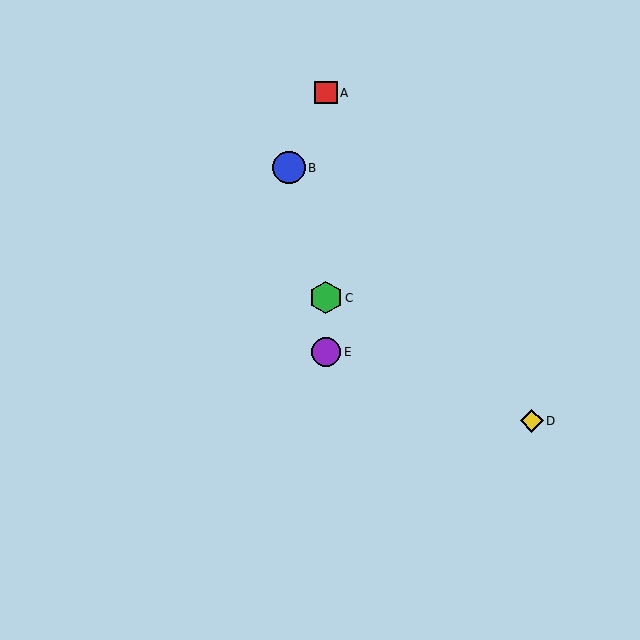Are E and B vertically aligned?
No, E is at x≈326 and B is at x≈289.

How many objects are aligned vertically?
3 objects (A, C, E) are aligned vertically.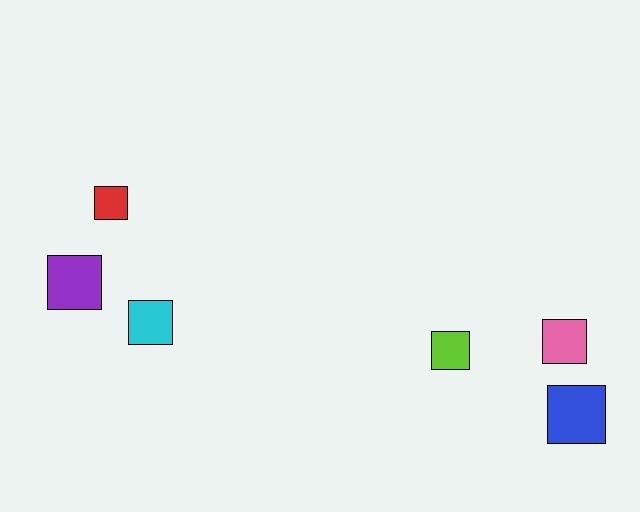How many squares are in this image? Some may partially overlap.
There are 6 squares.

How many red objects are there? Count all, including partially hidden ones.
There is 1 red object.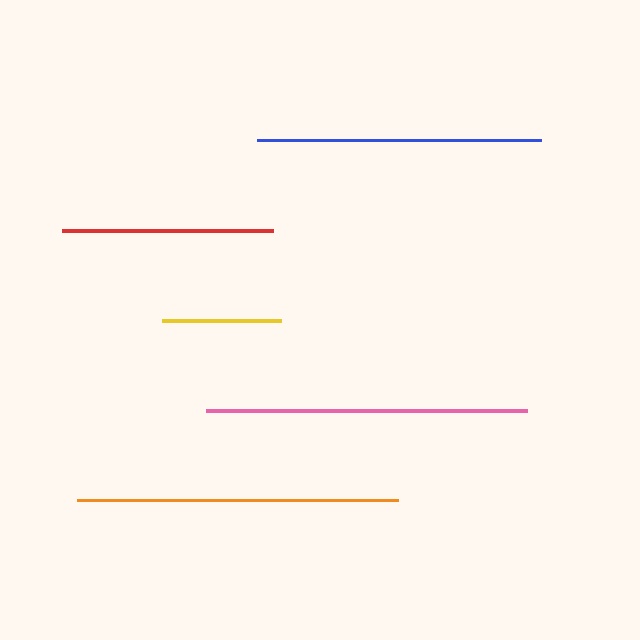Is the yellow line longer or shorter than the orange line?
The orange line is longer than the yellow line.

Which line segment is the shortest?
The yellow line is the shortest at approximately 119 pixels.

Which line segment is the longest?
The orange line is the longest at approximately 321 pixels.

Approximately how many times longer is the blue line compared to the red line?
The blue line is approximately 1.3 times the length of the red line.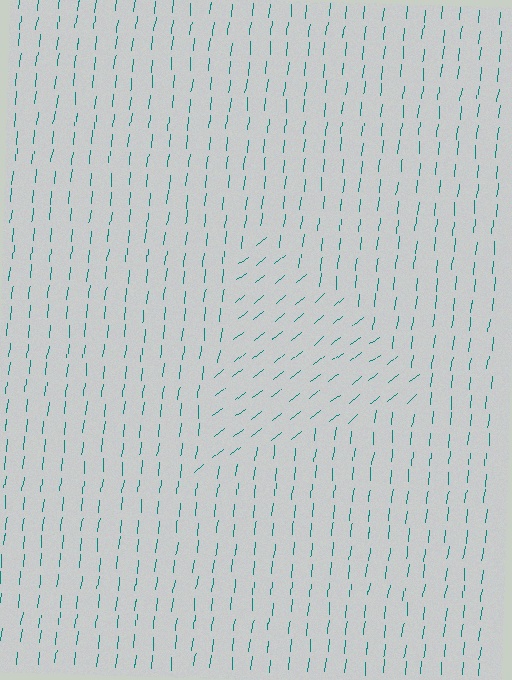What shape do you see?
I see a triangle.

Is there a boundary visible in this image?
Yes, there is a texture boundary formed by a change in line orientation.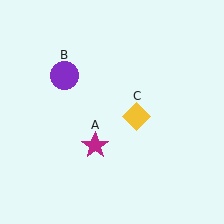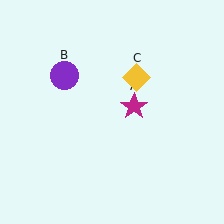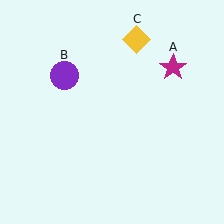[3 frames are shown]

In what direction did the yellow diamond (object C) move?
The yellow diamond (object C) moved up.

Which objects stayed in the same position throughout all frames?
Purple circle (object B) remained stationary.